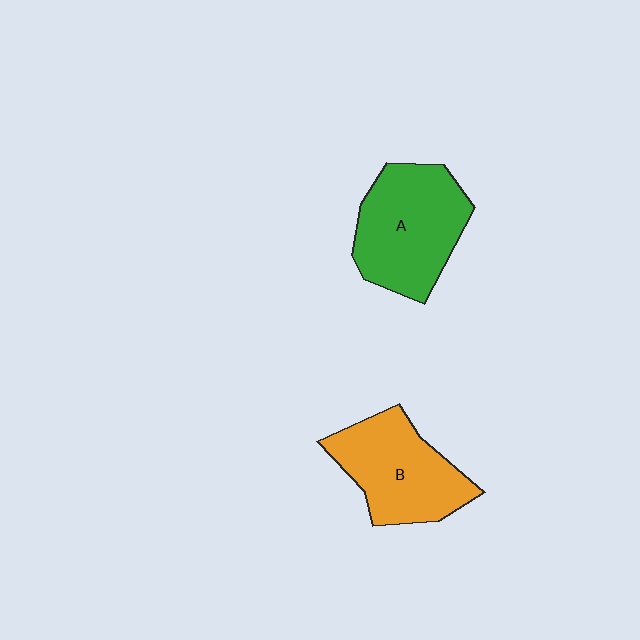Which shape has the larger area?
Shape A (green).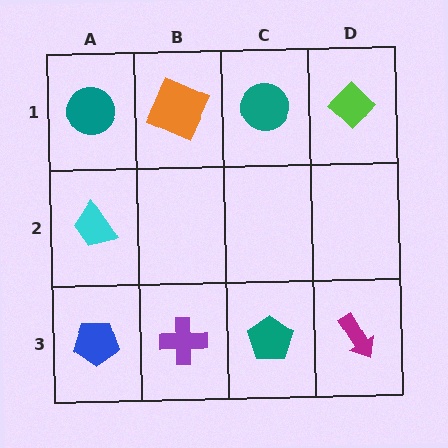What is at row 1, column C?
A teal circle.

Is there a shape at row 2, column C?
No, that cell is empty.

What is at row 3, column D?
A magenta arrow.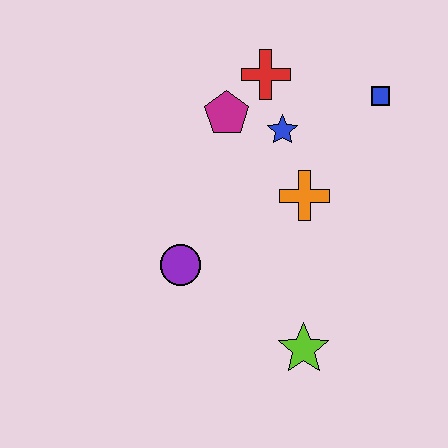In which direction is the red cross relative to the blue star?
The red cross is above the blue star.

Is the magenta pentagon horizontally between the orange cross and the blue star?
No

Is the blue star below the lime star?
No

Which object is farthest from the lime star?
The red cross is farthest from the lime star.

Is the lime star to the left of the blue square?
Yes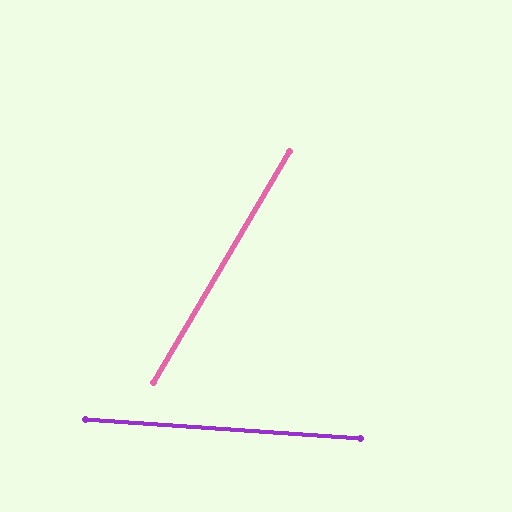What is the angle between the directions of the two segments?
Approximately 63 degrees.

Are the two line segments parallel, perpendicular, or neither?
Neither parallel nor perpendicular — they differ by about 63°.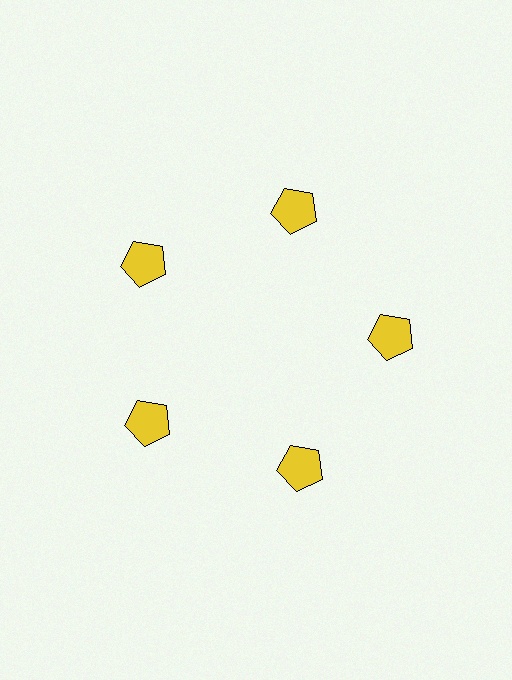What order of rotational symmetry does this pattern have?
This pattern has 5-fold rotational symmetry.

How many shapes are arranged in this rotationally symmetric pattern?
There are 5 shapes, arranged in 5 groups of 1.